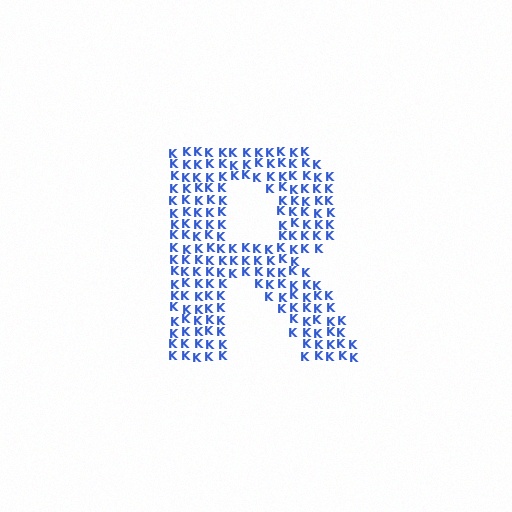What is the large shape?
The large shape is the letter R.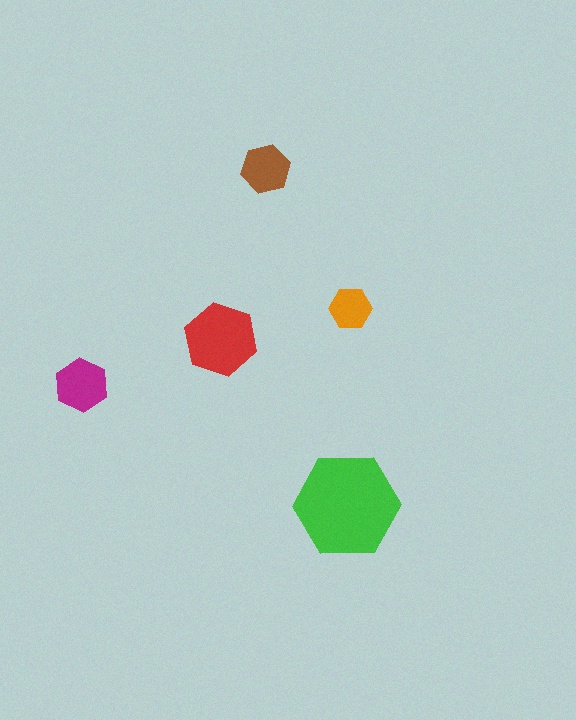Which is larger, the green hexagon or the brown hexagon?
The green one.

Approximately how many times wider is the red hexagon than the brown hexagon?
About 1.5 times wider.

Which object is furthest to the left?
The magenta hexagon is leftmost.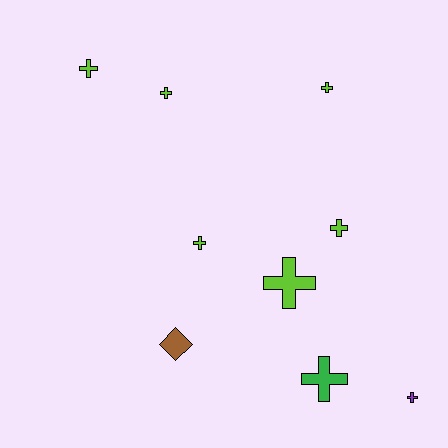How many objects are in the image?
There are 9 objects.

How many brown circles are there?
There are no brown circles.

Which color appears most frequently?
Lime, with 6 objects.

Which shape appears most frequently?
Cross, with 8 objects.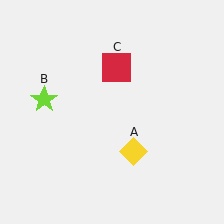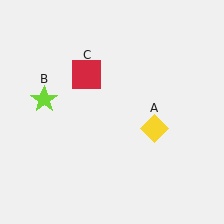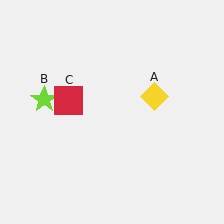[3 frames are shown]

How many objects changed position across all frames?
2 objects changed position: yellow diamond (object A), red square (object C).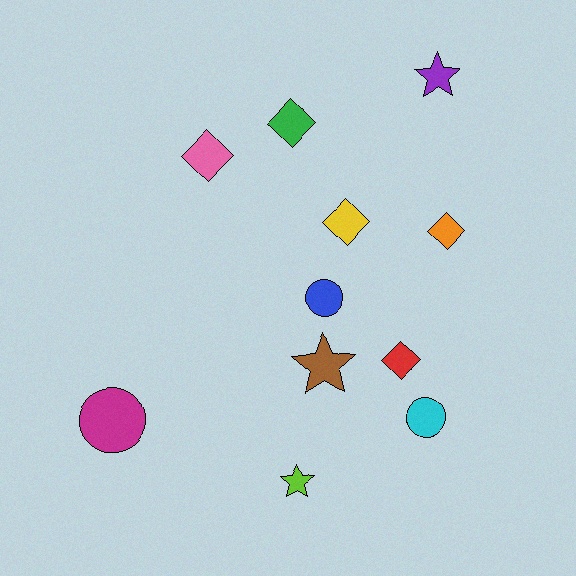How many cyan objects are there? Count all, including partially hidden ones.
There is 1 cyan object.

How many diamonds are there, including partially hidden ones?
There are 5 diamonds.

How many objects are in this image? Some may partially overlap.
There are 11 objects.